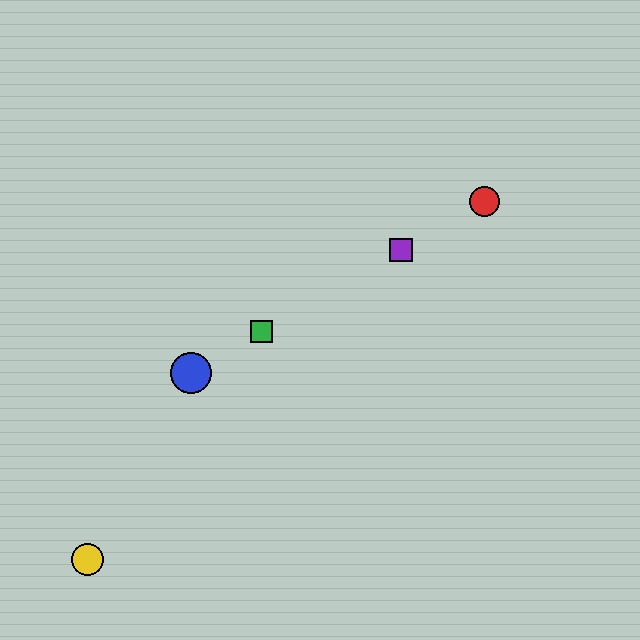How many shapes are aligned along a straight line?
4 shapes (the red circle, the blue circle, the green square, the purple square) are aligned along a straight line.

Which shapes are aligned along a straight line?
The red circle, the blue circle, the green square, the purple square are aligned along a straight line.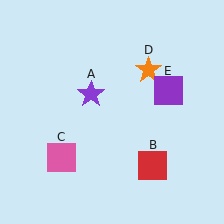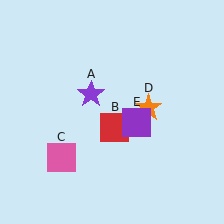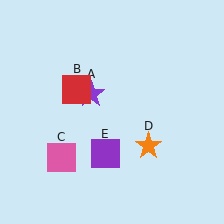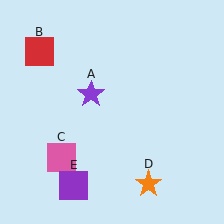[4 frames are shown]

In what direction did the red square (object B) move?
The red square (object B) moved up and to the left.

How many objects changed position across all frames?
3 objects changed position: red square (object B), orange star (object D), purple square (object E).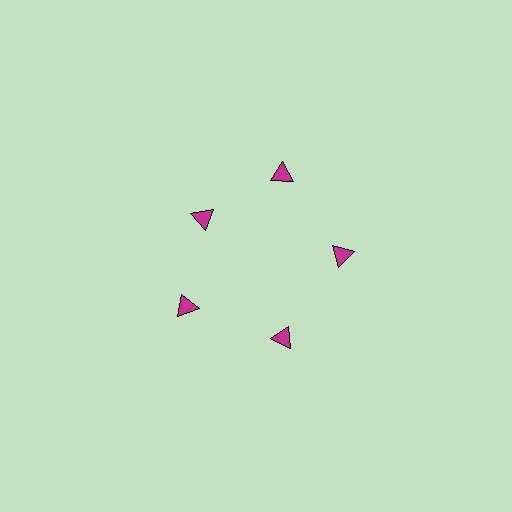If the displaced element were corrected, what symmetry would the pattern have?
It would have 5-fold rotational symmetry — the pattern would map onto itself every 72 degrees.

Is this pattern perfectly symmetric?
No. The 5 magenta triangles are arranged in a ring, but one element near the 10 o'clock position is pulled inward toward the center, breaking the 5-fold rotational symmetry.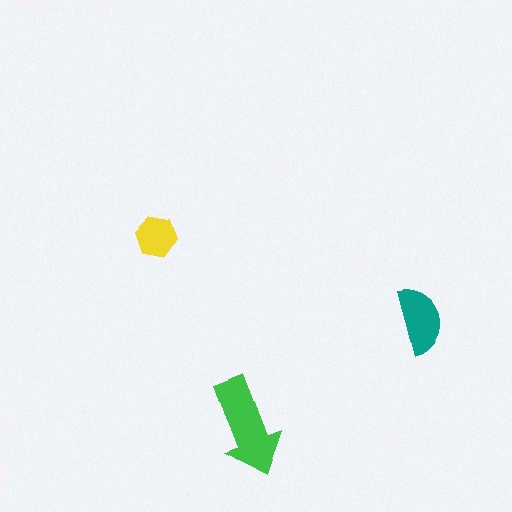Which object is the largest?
The green arrow.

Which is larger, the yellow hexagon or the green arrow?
The green arrow.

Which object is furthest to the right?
The teal semicircle is rightmost.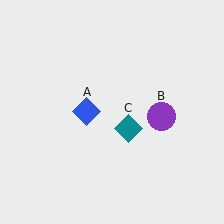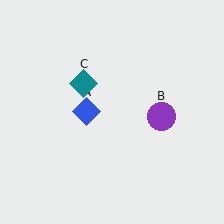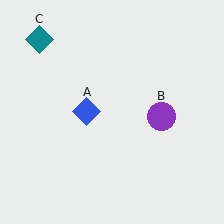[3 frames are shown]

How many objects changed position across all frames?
1 object changed position: teal diamond (object C).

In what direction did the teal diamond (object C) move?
The teal diamond (object C) moved up and to the left.